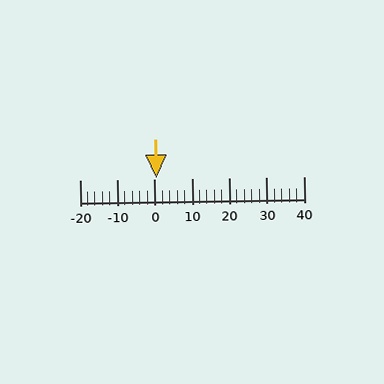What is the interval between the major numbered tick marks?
The major tick marks are spaced 10 units apart.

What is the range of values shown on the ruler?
The ruler shows values from -20 to 40.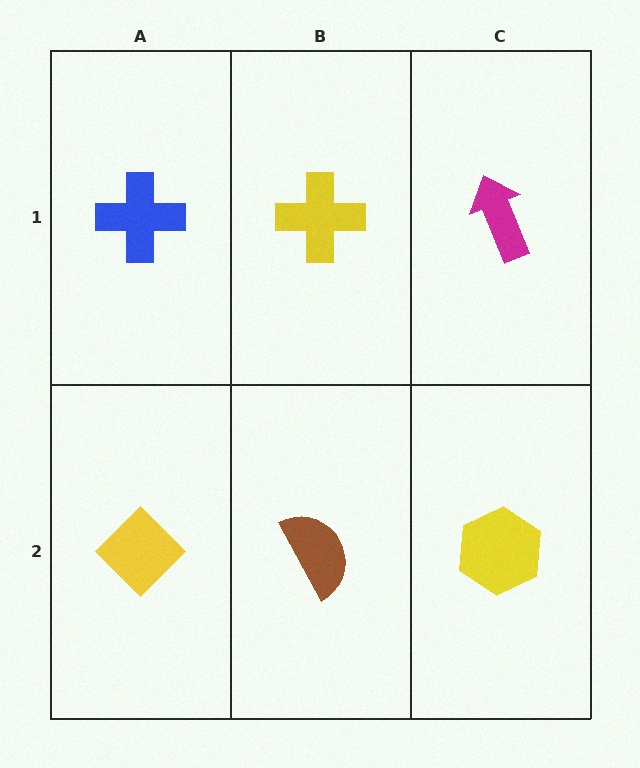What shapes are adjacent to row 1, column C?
A yellow hexagon (row 2, column C), a yellow cross (row 1, column B).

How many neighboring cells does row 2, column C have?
2.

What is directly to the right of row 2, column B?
A yellow hexagon.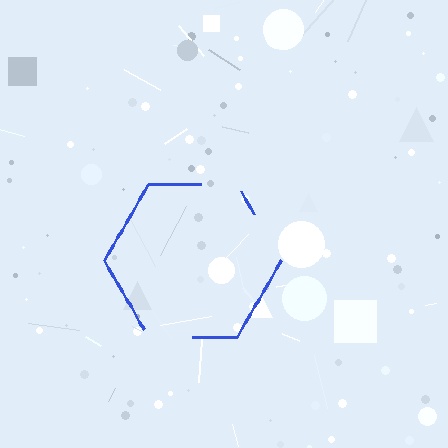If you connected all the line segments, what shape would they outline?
They would outline a hexagon.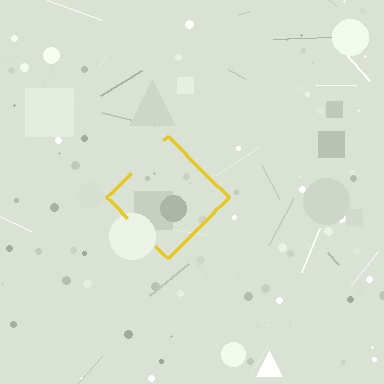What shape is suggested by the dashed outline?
The dashed outline suggests a diamond.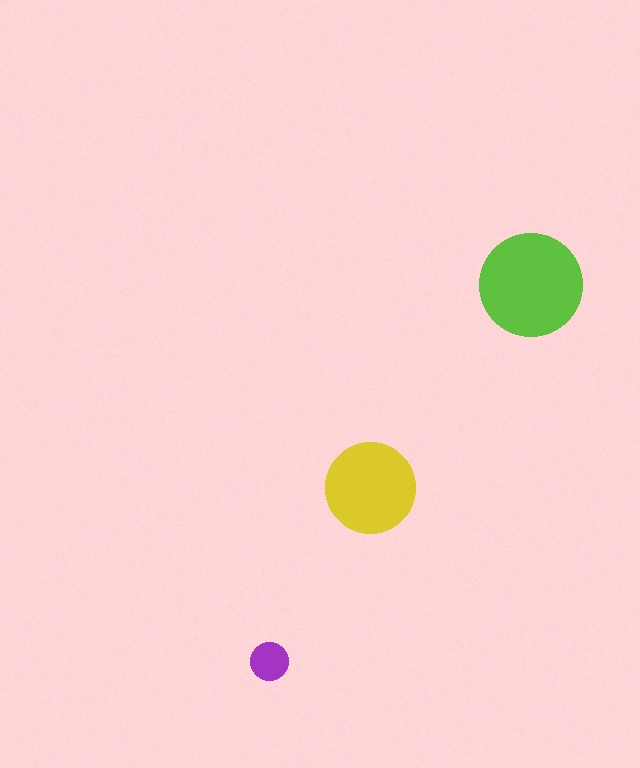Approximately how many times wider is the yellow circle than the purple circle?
About 2.5 times wider.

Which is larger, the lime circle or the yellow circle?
The lime one.